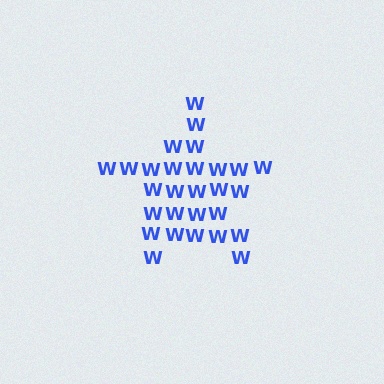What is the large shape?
The large shape is a star.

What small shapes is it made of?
It is made of small letter W's.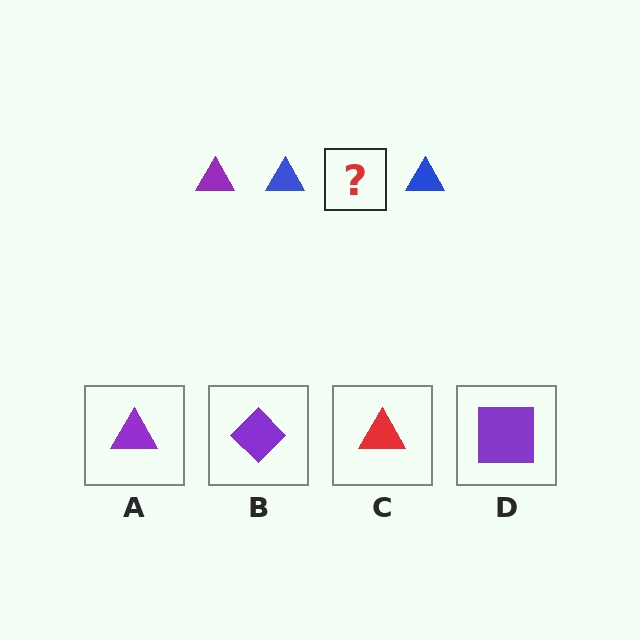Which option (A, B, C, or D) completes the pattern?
A.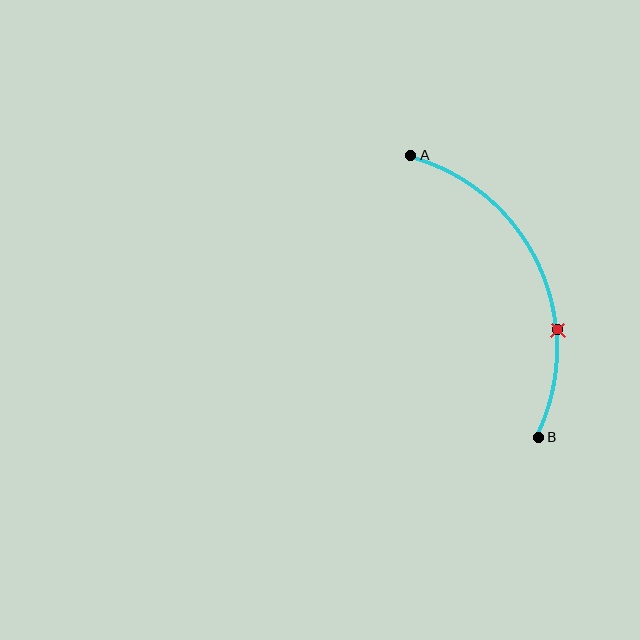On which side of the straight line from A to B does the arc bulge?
The arc bulges to the right of the straight line connecting A and B.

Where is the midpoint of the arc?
The arc midpoint is the point on the curve farthest from the straight line joining A and B. It sits to the right of that line.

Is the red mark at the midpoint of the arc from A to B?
No. The red mark lies on the arc but is closer to endpoint B. The arc midpoint would be at the point on the curve equidistant along the arc from both A and B.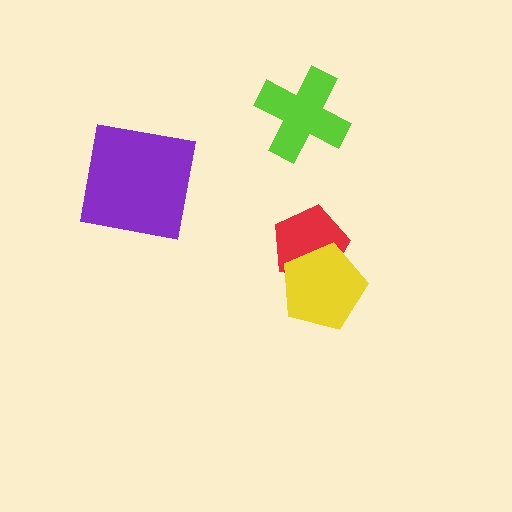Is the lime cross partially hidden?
No, no other shape covers it.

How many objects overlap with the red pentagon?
1 object overlaps with the red pentagon.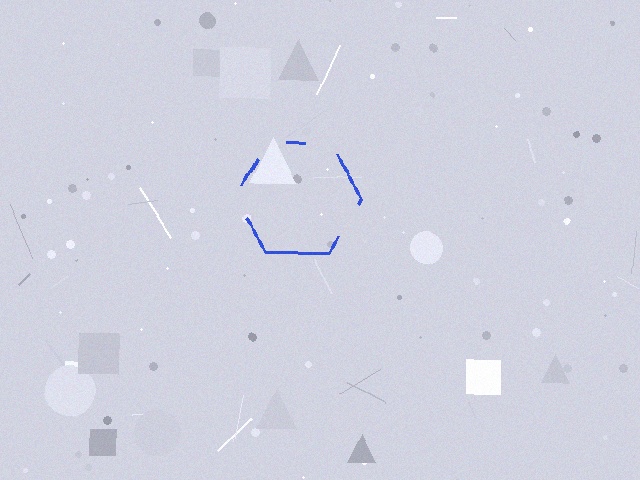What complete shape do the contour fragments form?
The contour fragments form a hexagon.